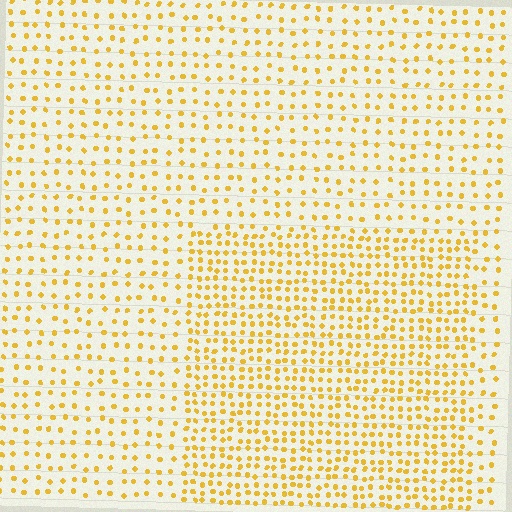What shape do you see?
I see a rectangle.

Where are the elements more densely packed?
The elements are more densely packed inside the rectangle boundary.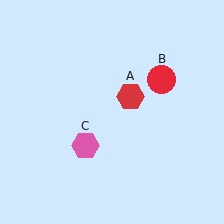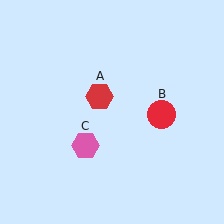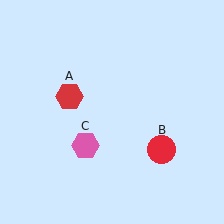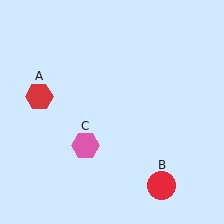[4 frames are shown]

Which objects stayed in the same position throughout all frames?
Pink hexagon (object C) remained stationary.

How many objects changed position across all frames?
2 objects changed position: red hexagon (object A), red circle (object B).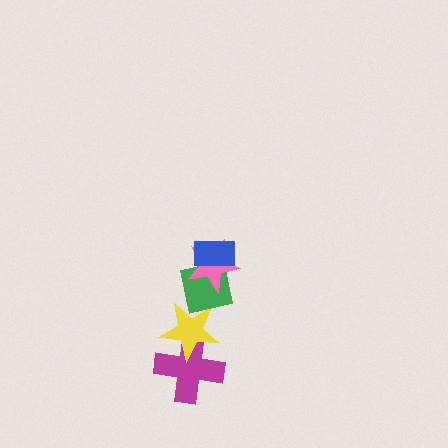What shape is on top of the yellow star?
The green square is on top of the yellow star.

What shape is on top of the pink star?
The blue rectangle is on top of the pink star.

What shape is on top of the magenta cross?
The yellow star is on top of the magenta cross.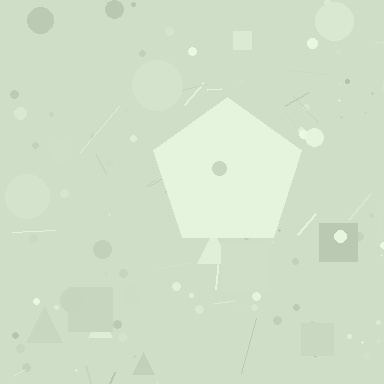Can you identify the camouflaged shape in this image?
The camouflaged shape is a pentagon.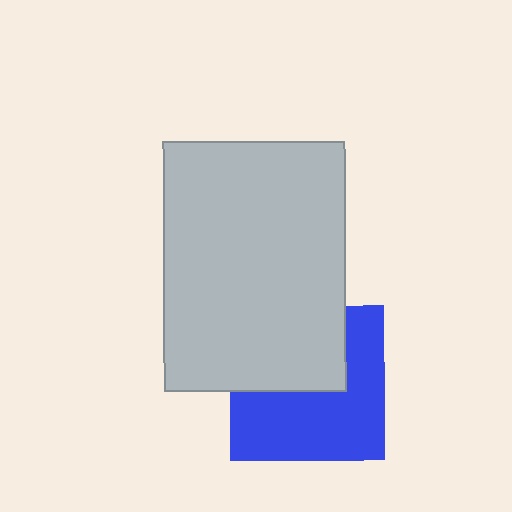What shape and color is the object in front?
The object in front is a light gray rectangle.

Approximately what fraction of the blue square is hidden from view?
Roughly 42% of the blue square is hidden behind the light gray rectangle.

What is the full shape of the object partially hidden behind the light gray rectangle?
The partially hidden object is a blue square.